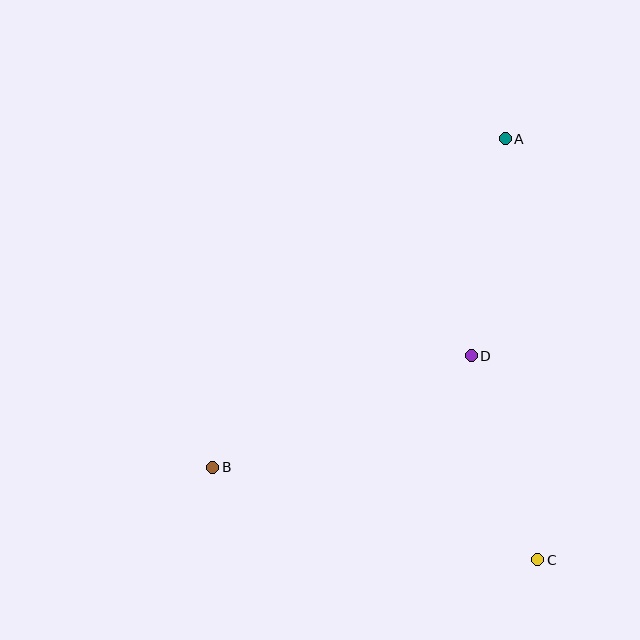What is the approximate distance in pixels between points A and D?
The distance between A and D is approximately 220 pixels.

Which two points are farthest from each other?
Points A and B are farthest from each other.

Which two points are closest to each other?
Points C and D are closest to each other.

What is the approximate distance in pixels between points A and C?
The distance between A and C is approximately 422 pixels.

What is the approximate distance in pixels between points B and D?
The distance between B and D is approximately 282 pixels.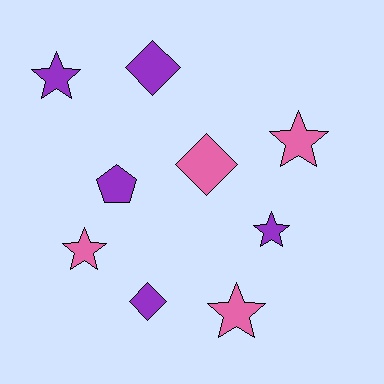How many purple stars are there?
There are 2 purple stars.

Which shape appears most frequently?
Star, with 5 objects.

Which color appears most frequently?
Purple, with 5 objects.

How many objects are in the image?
There are 9 objects.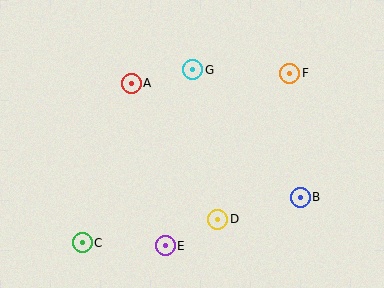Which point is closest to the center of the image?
Point G at (193, 70) is closest to the center.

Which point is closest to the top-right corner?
Point F is closest to the top-right corner.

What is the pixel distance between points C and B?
The distance between C and B is 223 pixels.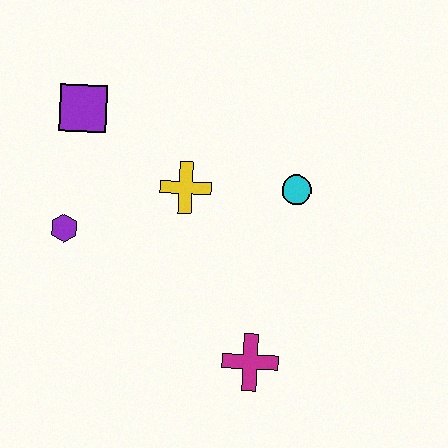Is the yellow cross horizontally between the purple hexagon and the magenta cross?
Yes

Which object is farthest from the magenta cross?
The purple square is farthest from the magenta cross.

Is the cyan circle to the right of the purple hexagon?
Yes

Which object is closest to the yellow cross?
The cyan circle is closest to the yellow cross.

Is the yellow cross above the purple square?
No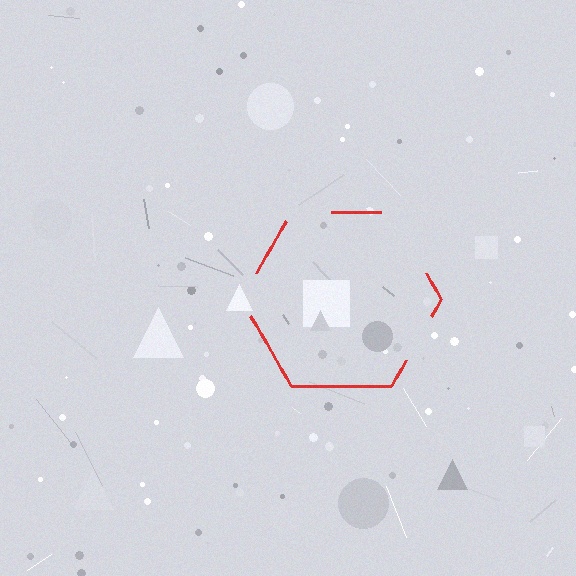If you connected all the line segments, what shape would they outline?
They would outline a hexagon.